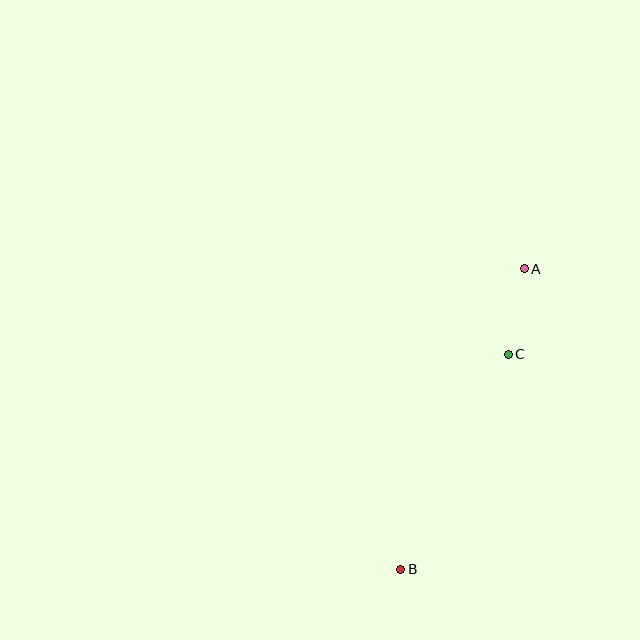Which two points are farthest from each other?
Points A and B are farthest from each other.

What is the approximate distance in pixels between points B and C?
The distance between B and C is approximately 240 pixels.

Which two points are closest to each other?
Points A and C are closest to each other.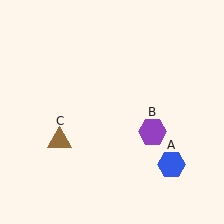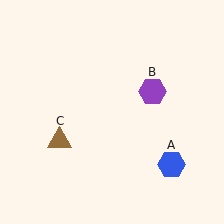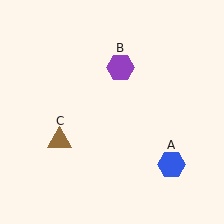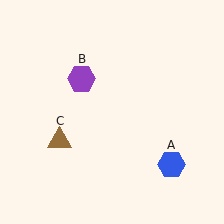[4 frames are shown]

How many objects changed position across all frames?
1 object changed position: purple hexagon (object B).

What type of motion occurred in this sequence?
The purple hexagon (object B) rotated counterclockwise around the center of the scene.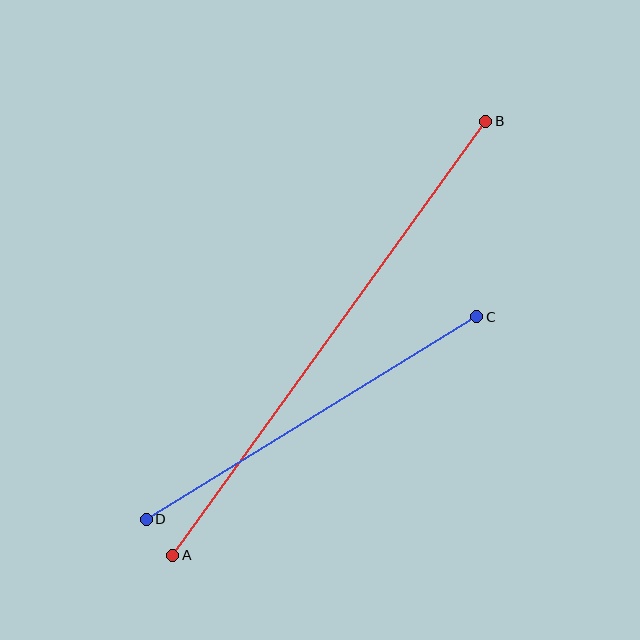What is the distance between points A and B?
The distance is approximately 535 pixels.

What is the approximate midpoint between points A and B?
The midpoint is at approximately (329, 338) pixels.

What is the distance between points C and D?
The distance is approximately 387 pixels.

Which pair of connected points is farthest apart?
Points A and B are farthest apart.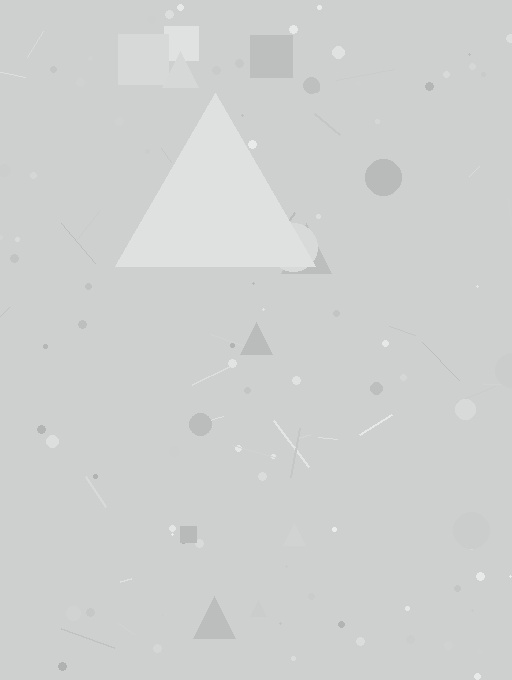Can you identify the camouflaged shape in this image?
The camouflaged shape is a triangle.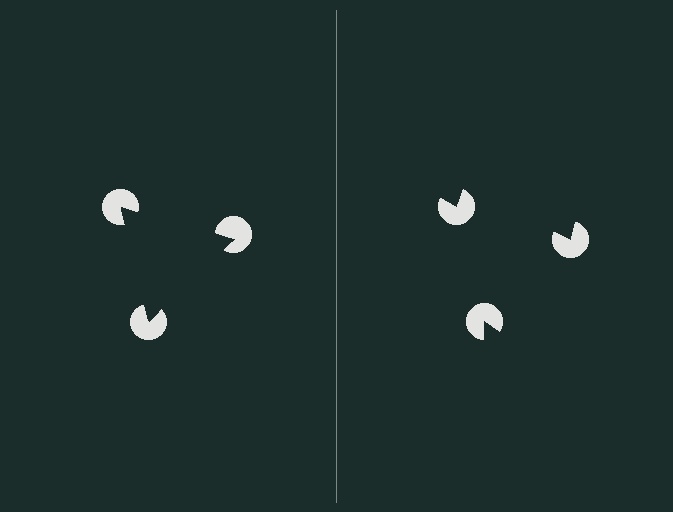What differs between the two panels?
The pac-man discs are positioned identically on both sides; only the wedge orientations differ. On the left they align to a triangle; on the right they are misaligned.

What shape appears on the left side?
An illusory triangle.